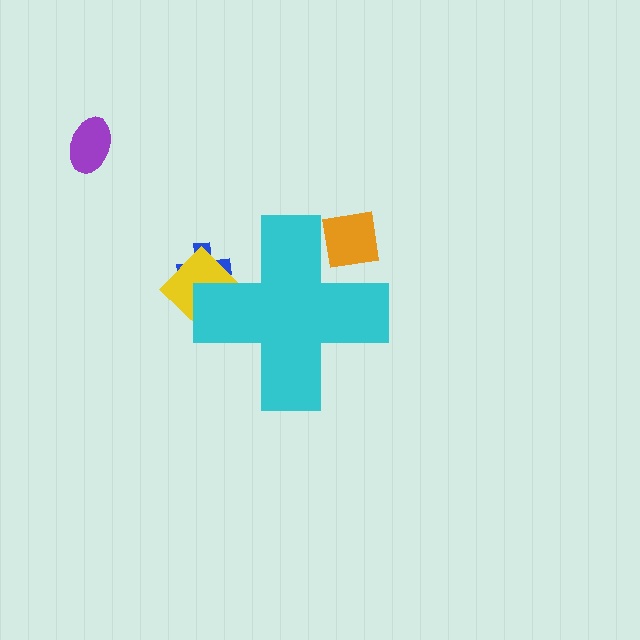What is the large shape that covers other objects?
A cyan cross.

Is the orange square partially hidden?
Yes, the orange square is partially hidden behind the cyan cross.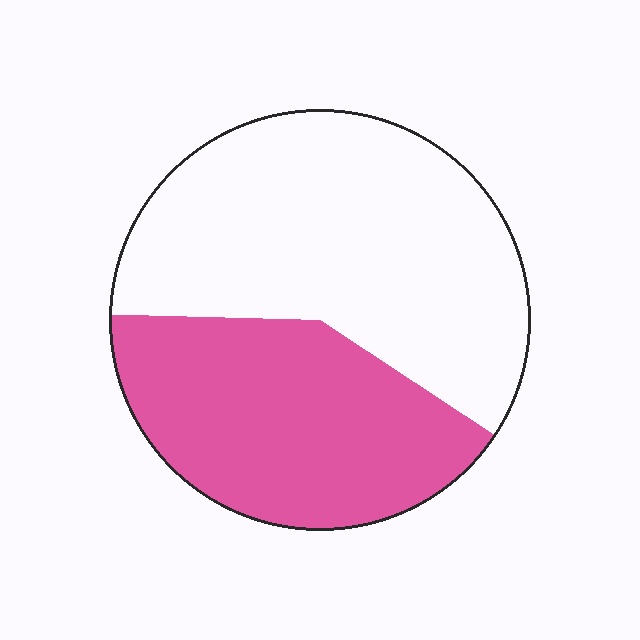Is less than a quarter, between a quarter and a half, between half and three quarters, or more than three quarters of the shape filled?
Between a quarter and a half.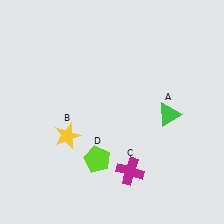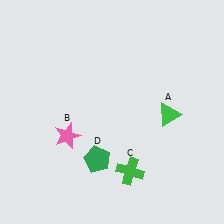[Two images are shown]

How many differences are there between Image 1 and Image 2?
There are 3 differences between the two images.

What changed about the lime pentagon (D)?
In Image 1, D is lime. In Image 2, it changed to green.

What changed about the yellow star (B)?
In Image 1, B is yellow. In Image 2, it changed to pink.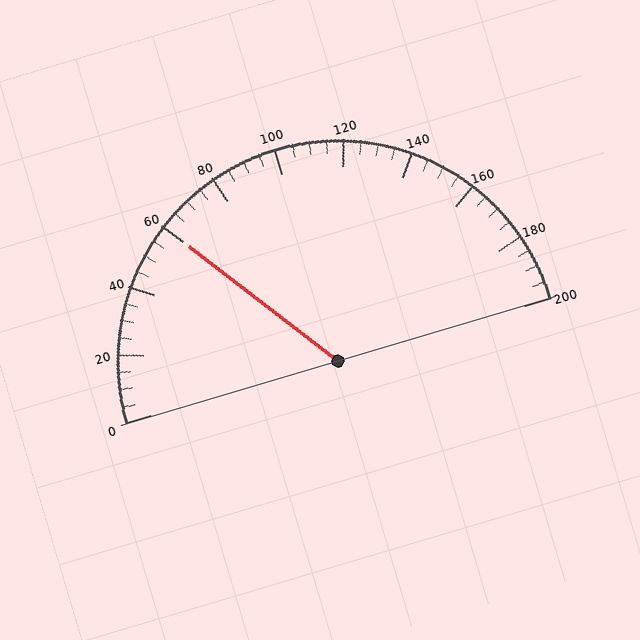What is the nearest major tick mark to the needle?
The nearest major tick mark is 60.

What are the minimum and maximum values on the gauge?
The gauge ranges from 0 to 200.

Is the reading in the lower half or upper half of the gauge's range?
The reading is in the lower half of the range (0 to 200).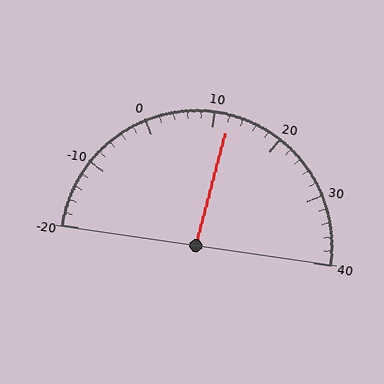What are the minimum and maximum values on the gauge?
The gauge ranges from -20 to 40.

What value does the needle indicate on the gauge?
The needle indicates approximately 12.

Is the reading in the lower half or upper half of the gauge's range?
The reading is in the upper half of the range (-20 to 40).